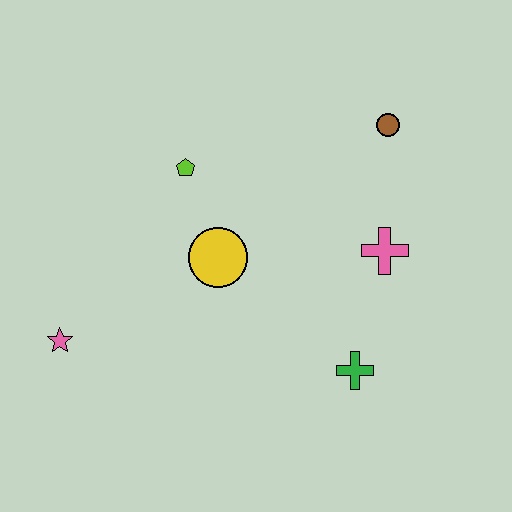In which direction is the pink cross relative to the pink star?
The pink cross is to the right of the pink star.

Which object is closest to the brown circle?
The pink cross is closest to the brown circle.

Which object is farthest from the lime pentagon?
The green cross is farthest from the lime pentagon.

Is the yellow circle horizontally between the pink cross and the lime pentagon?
Yes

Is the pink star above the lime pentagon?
No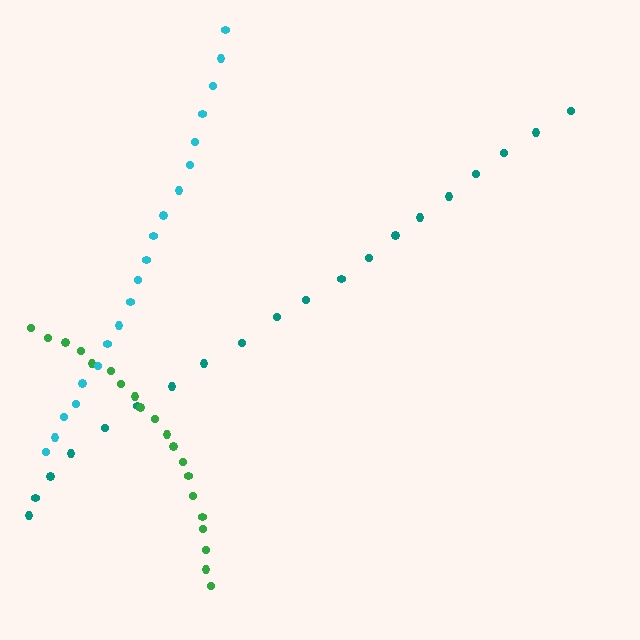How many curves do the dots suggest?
There are 3 distinct paths.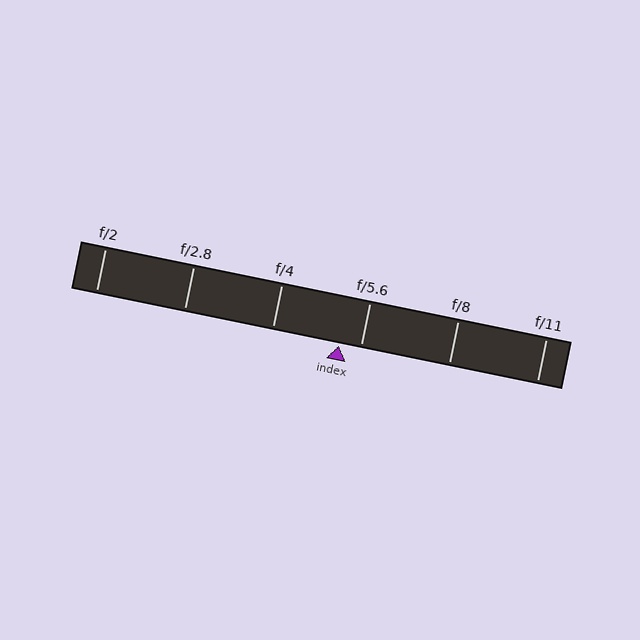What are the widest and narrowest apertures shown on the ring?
The widest aperture shown is f/2 and the narrowest is f/11.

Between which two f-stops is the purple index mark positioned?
The index mark is between f/4 and f/5.6.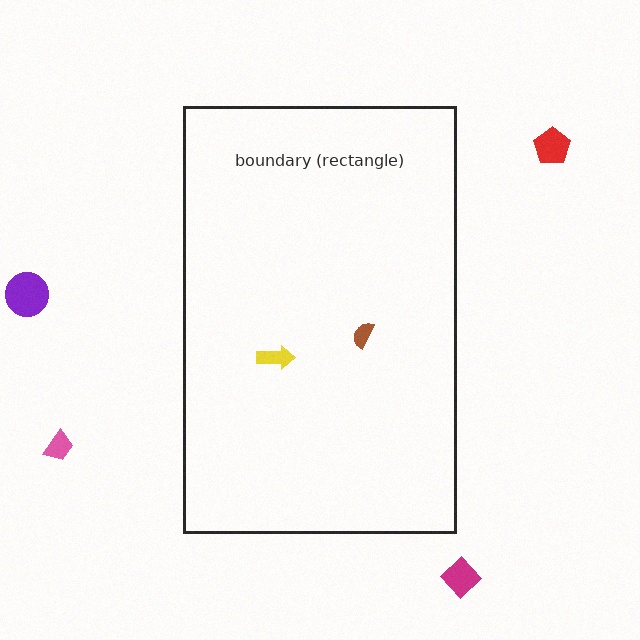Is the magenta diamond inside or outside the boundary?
Outside.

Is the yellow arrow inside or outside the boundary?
Inside.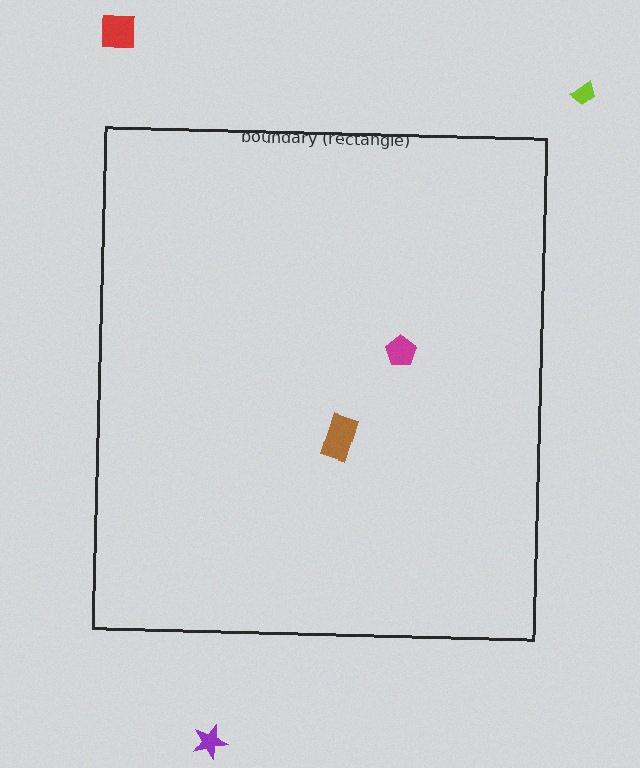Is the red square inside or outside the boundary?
Outside.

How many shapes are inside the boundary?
2 inside, 3 outside.